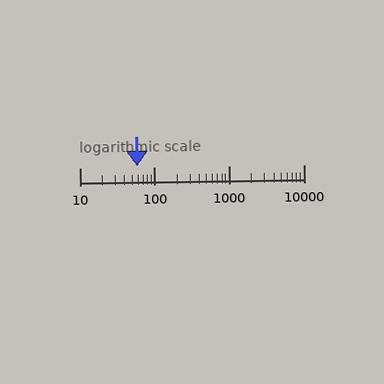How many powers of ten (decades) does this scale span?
The scale spans 3 decades, from 10 to 10000.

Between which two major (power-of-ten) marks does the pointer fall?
The pointer is between 10 and 100.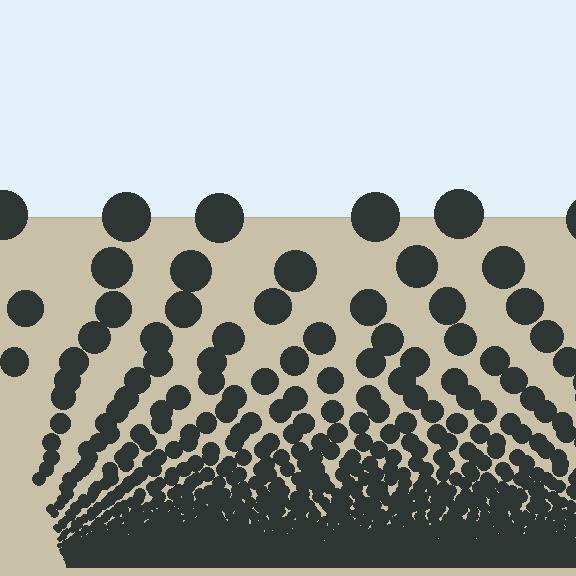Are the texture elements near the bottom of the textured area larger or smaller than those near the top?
Smaller. The gradient is inverted — elements near the bottom are smaller and denser.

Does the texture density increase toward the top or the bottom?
Density increases toward the bottom.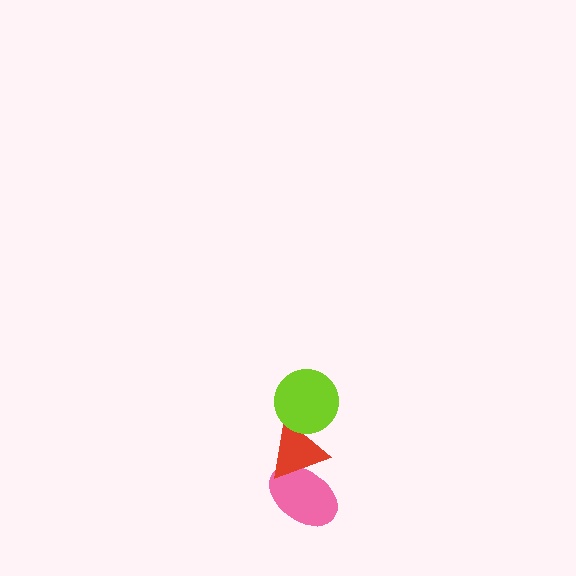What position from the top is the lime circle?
The lime circle is 1st from the top.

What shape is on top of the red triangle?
The lime circle is on top of the red triangle.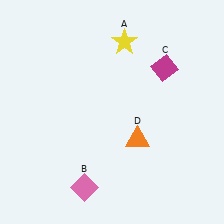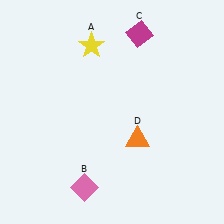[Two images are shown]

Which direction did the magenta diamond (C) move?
The magenta diamond (C) moved up.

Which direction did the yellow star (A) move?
The yellow star (A) moved left.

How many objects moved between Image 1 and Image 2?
2 objects moved between the two images.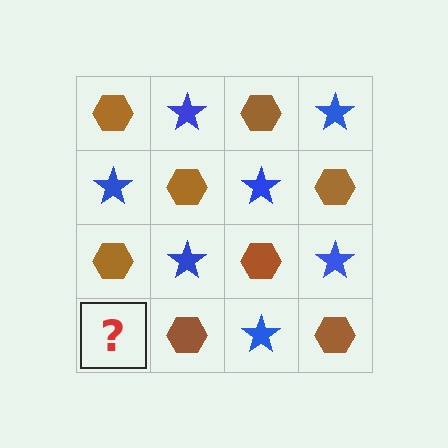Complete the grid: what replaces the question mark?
The question mark should be replaced with a blue star.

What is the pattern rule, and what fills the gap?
The rule is that it alternates brown hexagon and blue star in a checkerboard pattern. The gap should be filled with a blue star.